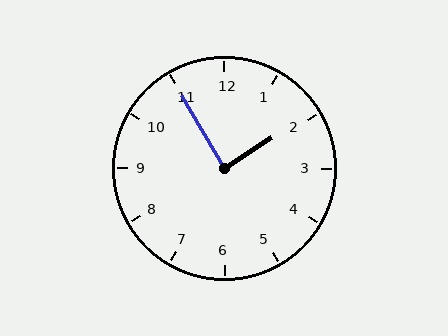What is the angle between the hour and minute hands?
Approximately 88 degrees.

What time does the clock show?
1:55.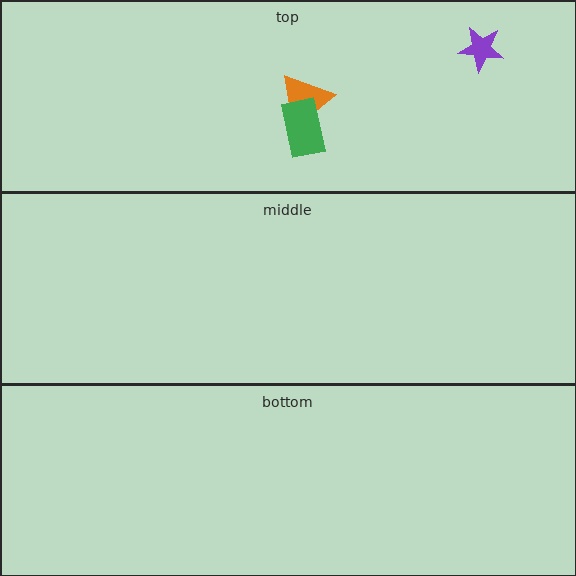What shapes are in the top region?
The purple star, the orange triangle, the green rectangle.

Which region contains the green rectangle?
The top region.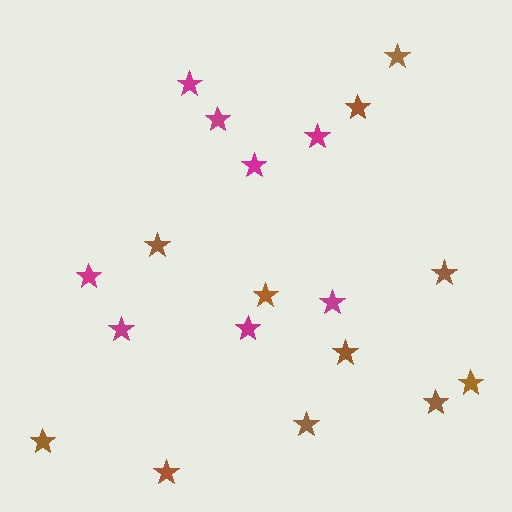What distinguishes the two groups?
There are 2 groups: one group of brown stars (11) and one group of magenta stars (8).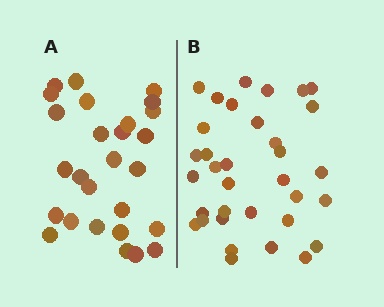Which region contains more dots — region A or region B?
Region B (the right region) has more dots.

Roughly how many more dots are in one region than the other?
Region B has roughly 8 or so more dots than region A.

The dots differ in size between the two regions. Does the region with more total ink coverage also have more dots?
No. Region A has more total ink coverage because its dots are larger, but region B actually contains more individual dots. Total area can be misleading — the number of items is what matters here.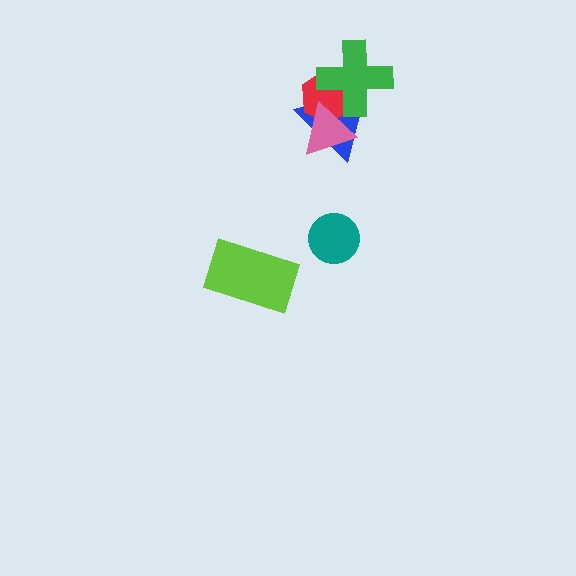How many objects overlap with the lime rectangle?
0 objects overlap with the lime rectangle.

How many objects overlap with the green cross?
3 objects overlap with the green cross.